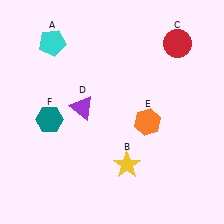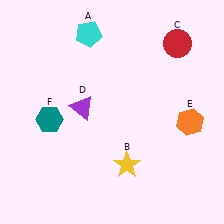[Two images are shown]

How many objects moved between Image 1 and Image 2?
2 objects moved between the two images.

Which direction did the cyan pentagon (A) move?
The cyan pentagon (A) moved right.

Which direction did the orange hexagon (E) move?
The orange hexagon (E) moved right.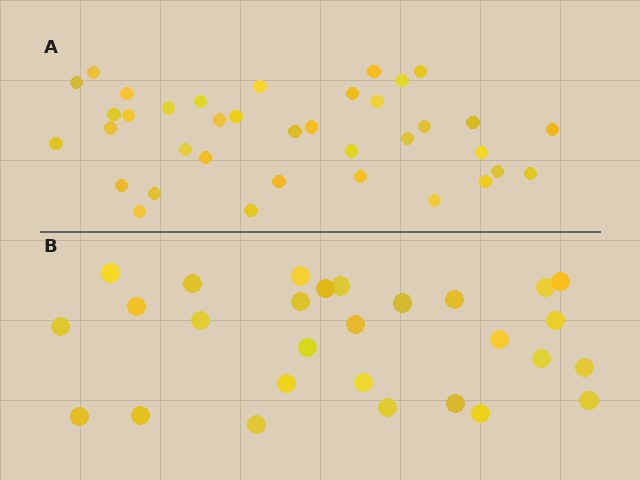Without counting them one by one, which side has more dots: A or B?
Region A (the top region) has more dots.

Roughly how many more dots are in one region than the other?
Region A has roughly 8 or so more dots than region B.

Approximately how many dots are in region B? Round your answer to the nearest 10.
About 30 dots. (The exact count is 28, which rounds to 30.)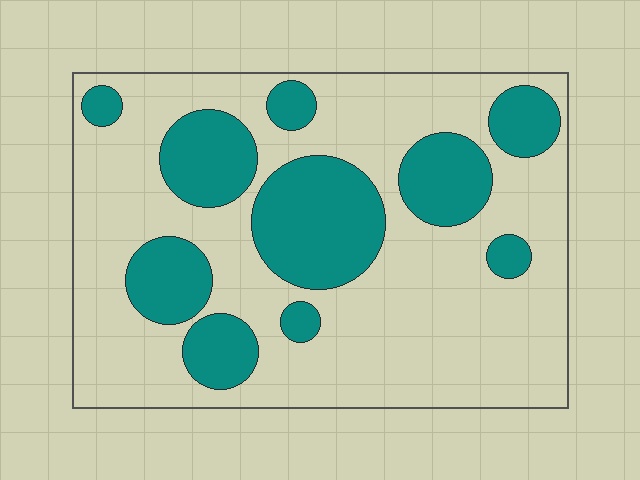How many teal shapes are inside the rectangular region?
10.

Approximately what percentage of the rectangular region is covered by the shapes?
Approximately 30%.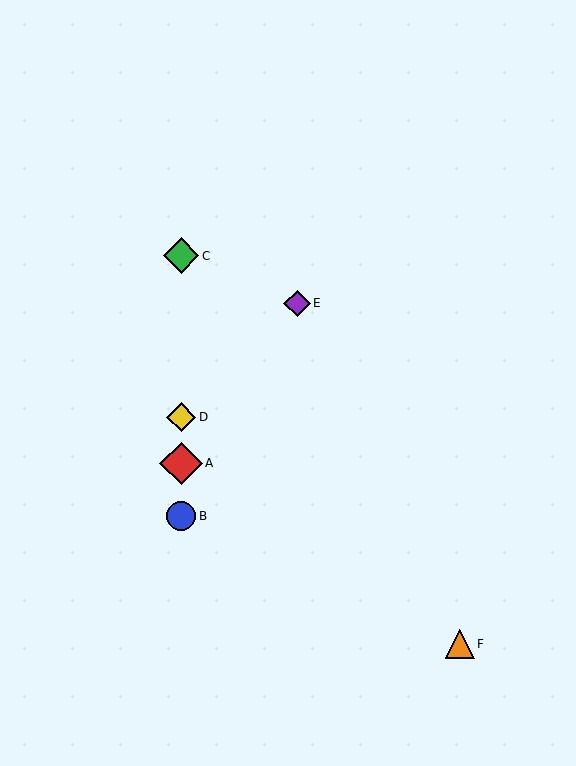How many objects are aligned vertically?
4 objects (A, B, C, D) are aligned vertically.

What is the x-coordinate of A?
Object A is at x≈181.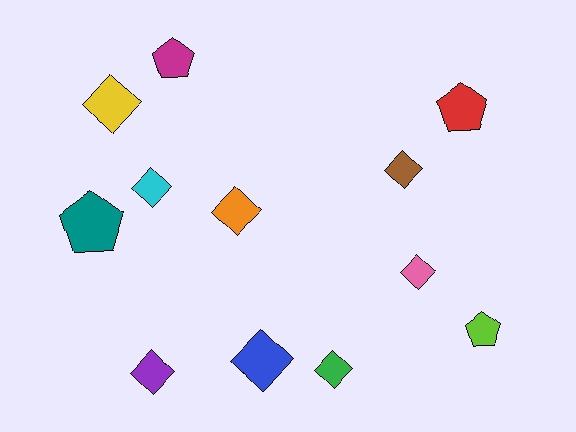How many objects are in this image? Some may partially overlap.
There are 12 objects.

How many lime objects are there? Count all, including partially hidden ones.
There is 1 lime object.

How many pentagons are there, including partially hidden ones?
There are 4 pentagons.